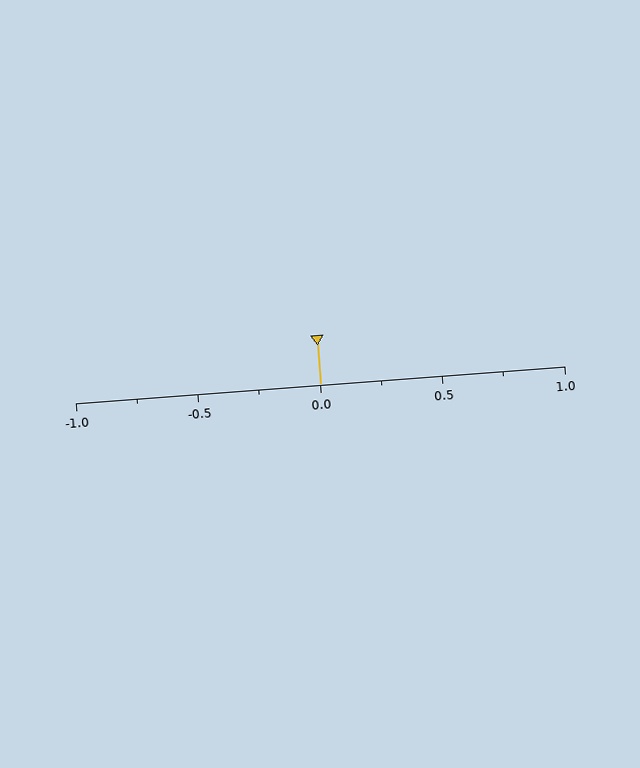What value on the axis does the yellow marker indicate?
The marker indicates approximately 0.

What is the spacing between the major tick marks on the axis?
The major ticks are spaced 0.5 apart.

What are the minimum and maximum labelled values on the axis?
The axis runs from -1.0 to 1.0.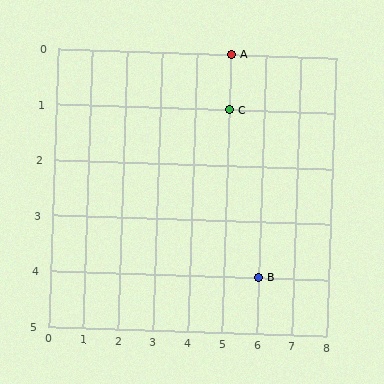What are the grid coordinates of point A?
Point A is at grid coordinates (5, 0).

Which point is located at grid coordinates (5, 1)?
Point C is at (5, 1).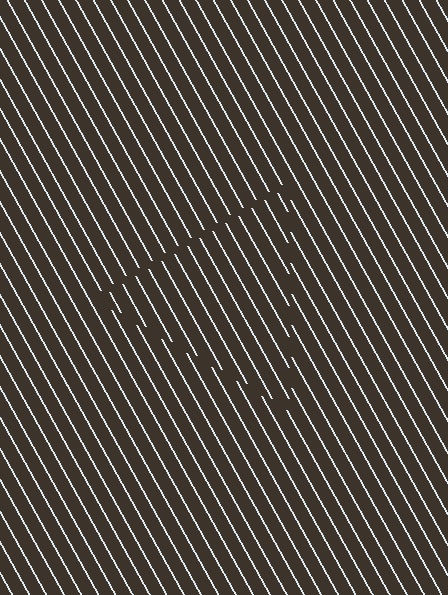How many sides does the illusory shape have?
3 sides — the line-ends trace a triangle.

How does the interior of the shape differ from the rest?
The interior of the shape contains the same grating, shifted by half a period — the contour is defined by the phase discontinuity where line-ends from the inner and outer gratings abut.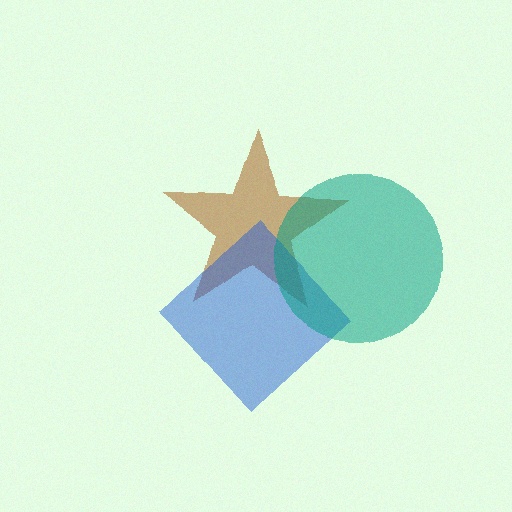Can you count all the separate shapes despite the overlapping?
Yes, there are 3 separate shapes.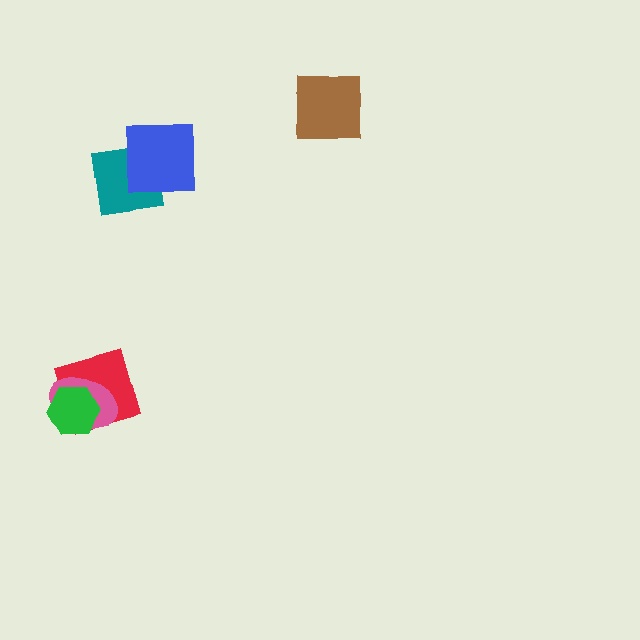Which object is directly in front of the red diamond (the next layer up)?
The pink ellipse is directly in front of the red diamond.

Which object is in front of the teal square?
The blue square is in front of the teal square.